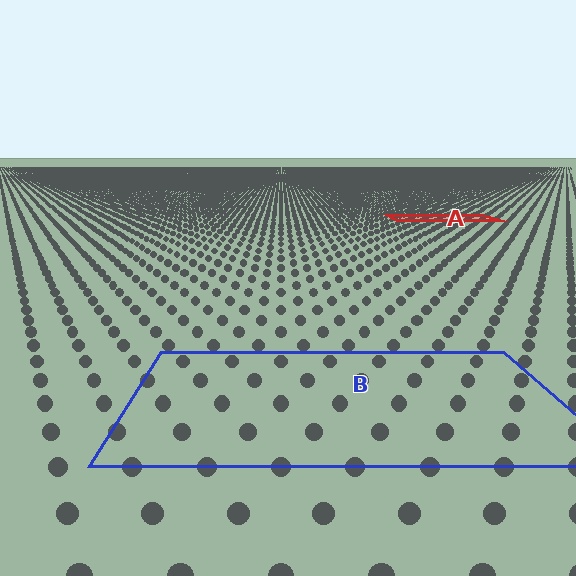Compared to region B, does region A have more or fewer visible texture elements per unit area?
Region A has more texture elements per unit area — they are packed more densely because it is farther away.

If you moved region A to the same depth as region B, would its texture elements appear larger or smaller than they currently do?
They would appear larger. At a closer depth, the same texture elements are projected at a bigger on-screen size.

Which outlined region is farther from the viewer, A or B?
Region A is farther from the viewer — the texture elements inside it appear smaller and more densely packed.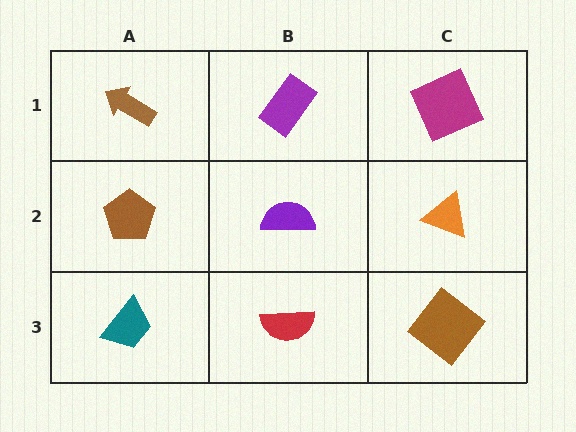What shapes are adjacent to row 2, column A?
A brown arrow (row 1, column A), a teal trapezoid (row 3, column A), a purple semicircle (row 2, column B).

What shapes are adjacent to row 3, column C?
An orange triangle (row 2, column C), a red semicircle (row 3, column B).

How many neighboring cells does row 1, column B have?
3.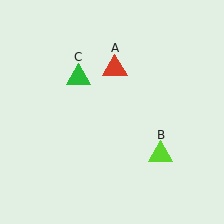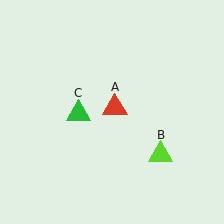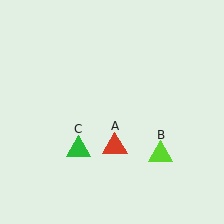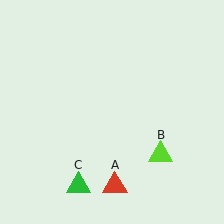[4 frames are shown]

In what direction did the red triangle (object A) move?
The red triangle (object A) moved down.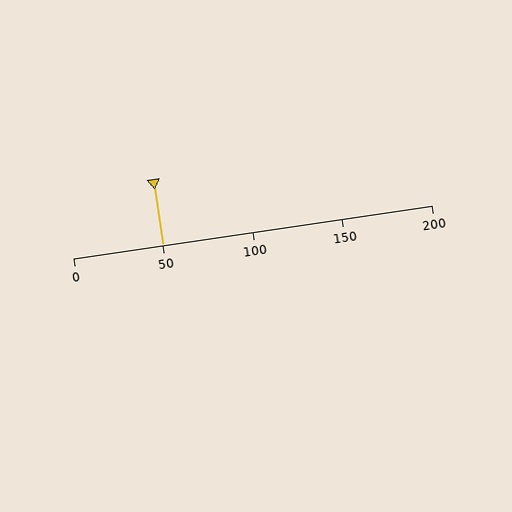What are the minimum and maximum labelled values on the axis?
The axis runs from 0 to 200.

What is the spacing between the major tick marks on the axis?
The major ticks are spaced 50 apart.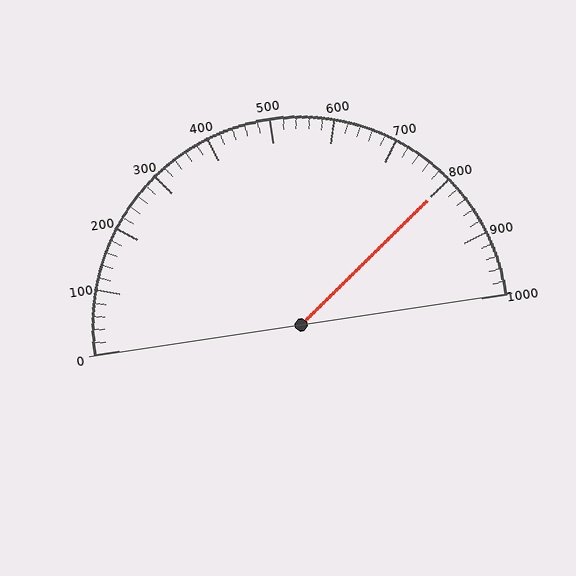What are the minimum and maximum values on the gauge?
The gauge ranges from 0 to 1000.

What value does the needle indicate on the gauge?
The needle indicates approximately 800.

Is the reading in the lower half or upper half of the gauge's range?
The reading is in the upper half of the range (0 to 1000).